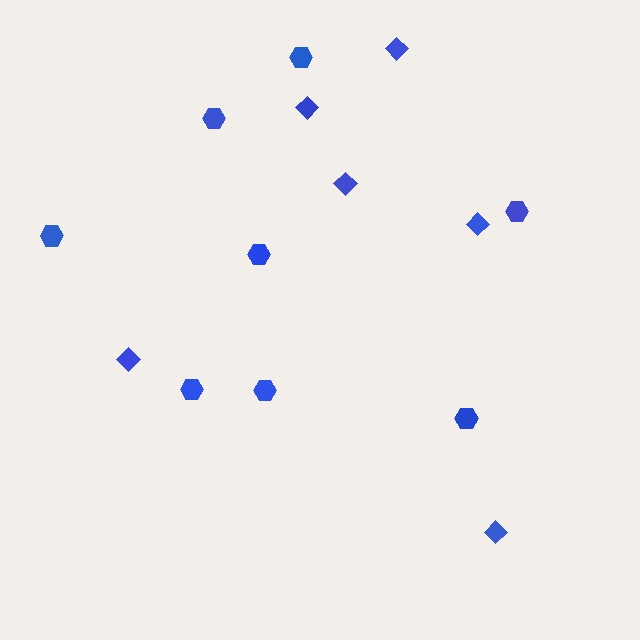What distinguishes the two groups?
There are 2 groups: one group of hexagons (8) and one group of diamonds (6).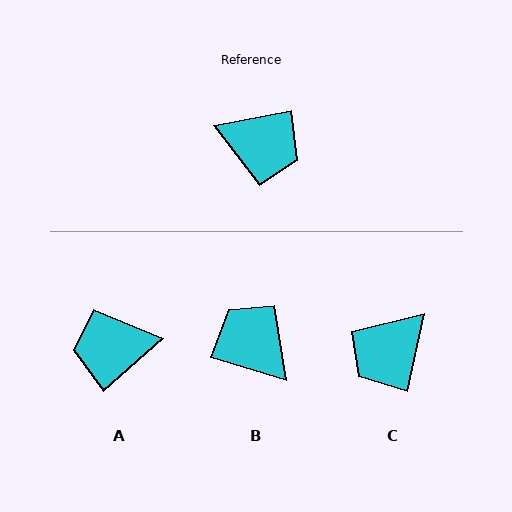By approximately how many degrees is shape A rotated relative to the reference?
Approximately 149 degrees clockwise.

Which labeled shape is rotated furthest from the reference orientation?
B, about 152 degrees away.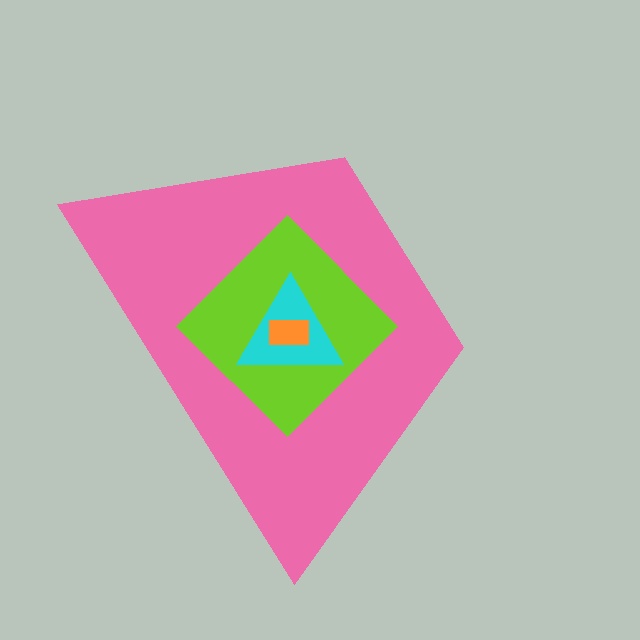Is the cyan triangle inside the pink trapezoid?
Yes.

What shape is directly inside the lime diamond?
The cyan triangle.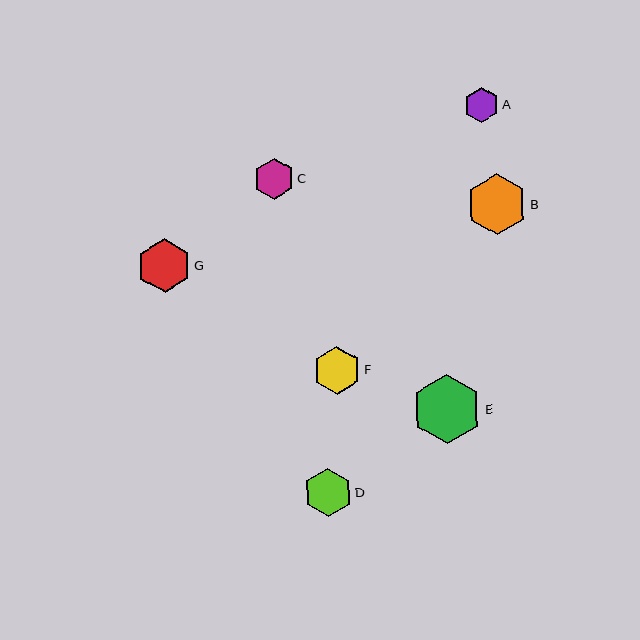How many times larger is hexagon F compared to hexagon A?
Hexagon F is approximately 1.4 times the size of hexagon A.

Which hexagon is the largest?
Hexagon E is the largest with a size of approximately 70 pixels.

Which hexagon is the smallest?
Hexagon A is the smallest with a size of approximately 35 pixels.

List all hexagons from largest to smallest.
From largest to smallest: E, B, G, D, F, C, A.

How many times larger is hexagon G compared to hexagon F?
Hexagon G is approximately 1.1 times the size of hexagon F.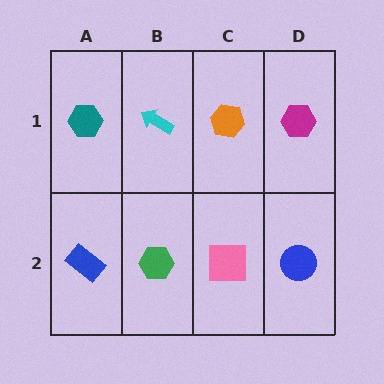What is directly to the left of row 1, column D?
An orange hexagon.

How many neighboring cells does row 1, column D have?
2.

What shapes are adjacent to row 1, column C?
A pink square (row 2, column C), a cyan arrow (row 1, column B), a magenta hexagon (row 1, column D).